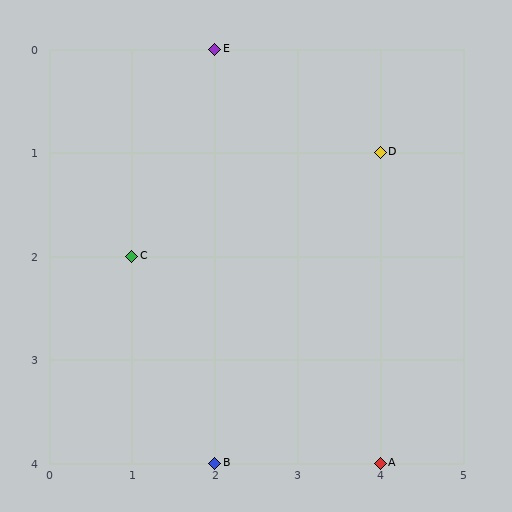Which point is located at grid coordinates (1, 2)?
Point C is at (1, 2).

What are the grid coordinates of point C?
Point C is at grid coordinates (1, 2).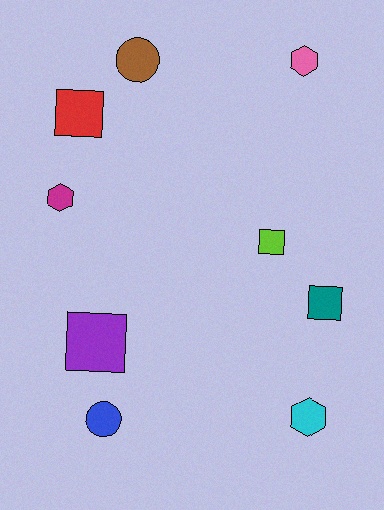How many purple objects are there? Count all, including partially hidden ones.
There is 1 purple object.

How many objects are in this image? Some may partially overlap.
There are 9 objects.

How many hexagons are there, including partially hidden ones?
There are 3 hexagons.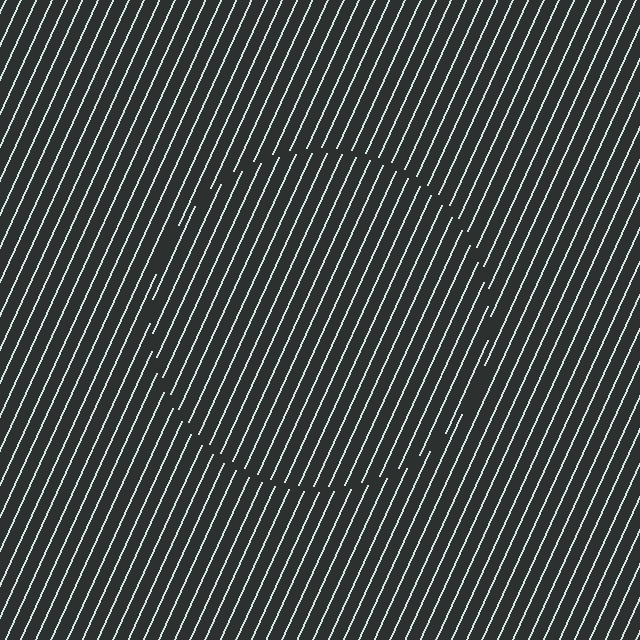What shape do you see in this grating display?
An illusory circle. The interior of the shape contains the same grating, shifted by half a period — the contour is defined by the phase discontinuity where line-ends from the inner and outer gratings abut.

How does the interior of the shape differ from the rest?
The interior of the shape contains the same grating, shifted by half a period — the contour is defined by the phase discontinuity where line-ends from the inner and outer gratings abut.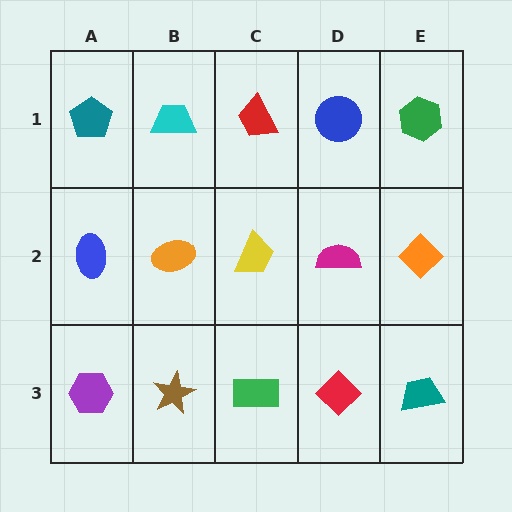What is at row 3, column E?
A teal trapezoid.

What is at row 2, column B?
An orange ellipse.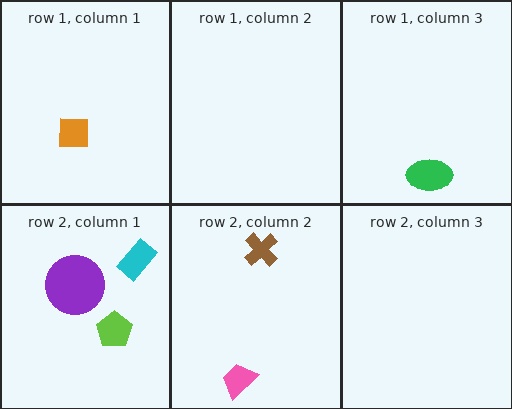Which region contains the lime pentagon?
The row 2, column 1 region.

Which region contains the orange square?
The row 1, column 1 region.